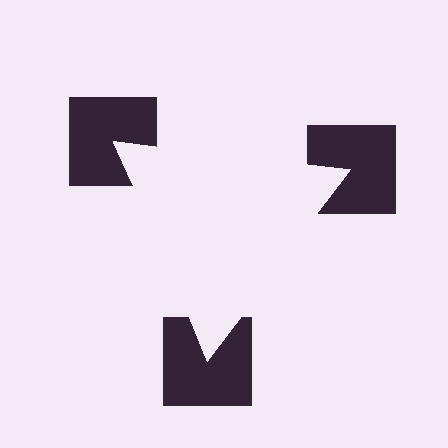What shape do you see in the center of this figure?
An illusory triangle — its edges are inferred from the aligned wedge cuts in the notched squares, not physically drawn.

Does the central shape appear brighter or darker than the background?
It typically appears slightly brighter than the background, even though no actual brightness change is drawn.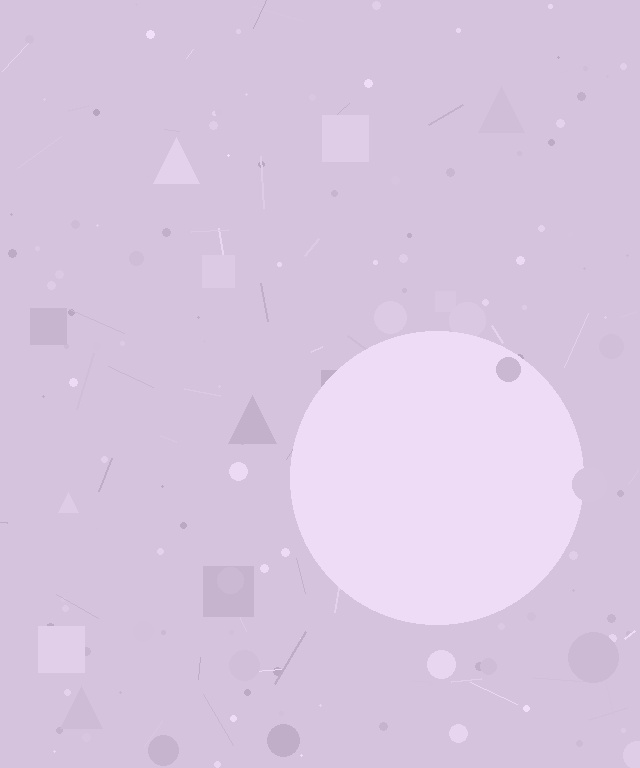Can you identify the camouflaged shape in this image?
The camouflaged shape is a circle.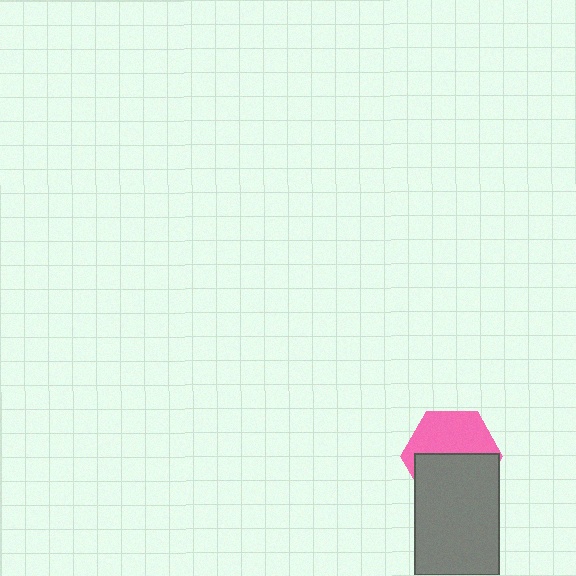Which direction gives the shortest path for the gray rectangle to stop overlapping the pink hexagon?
Moving down gives the shortest separation.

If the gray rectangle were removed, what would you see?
You would see the complete pink hexagon.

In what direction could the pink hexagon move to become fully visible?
The pink hexagon could move up. That would shift it out from behind the gray rectangle entirely.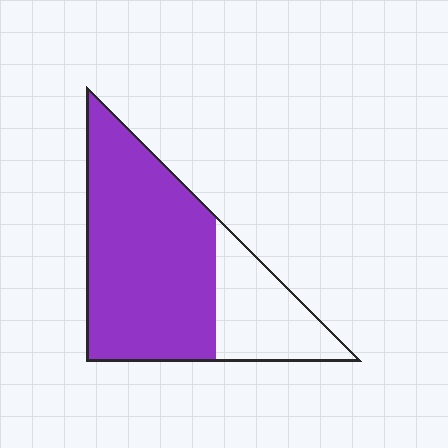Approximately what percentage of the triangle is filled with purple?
Approximately 70%.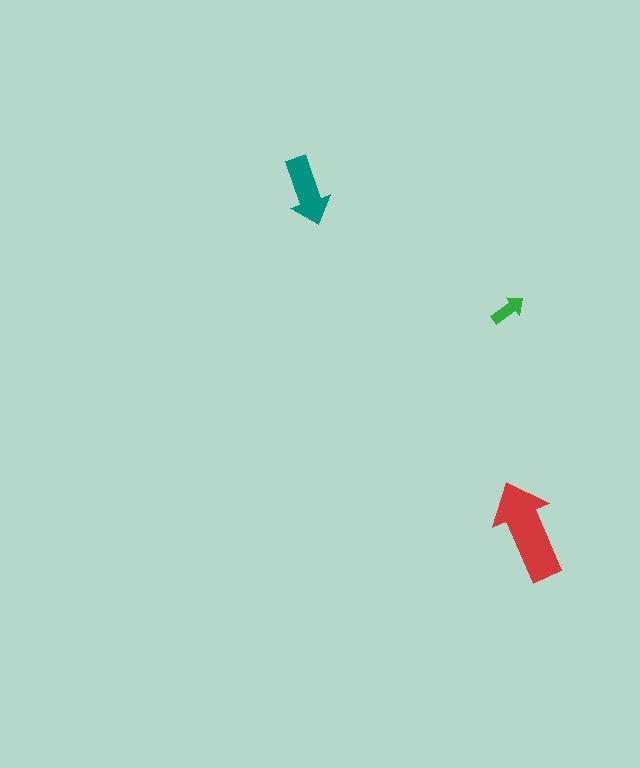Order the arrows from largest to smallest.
the red one, the teal one, the green one.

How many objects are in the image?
There are 3 objects in the image.